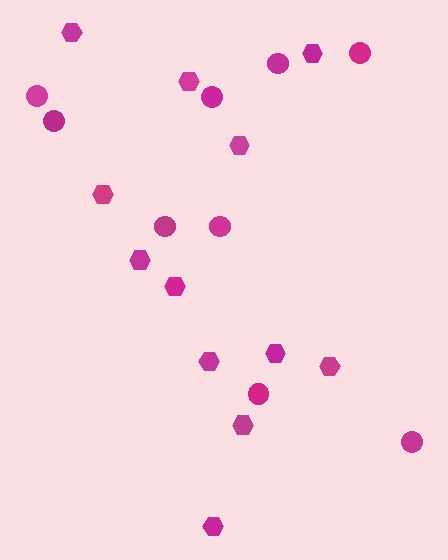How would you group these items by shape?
There are 2 groups: one group of hexagons (12) and one group of circles (9).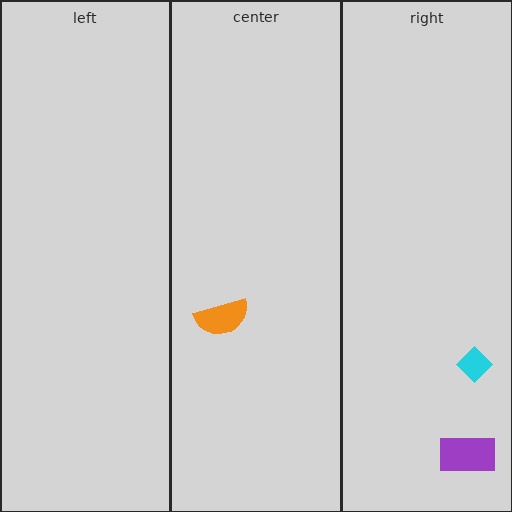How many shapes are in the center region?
1.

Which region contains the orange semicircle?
The center region.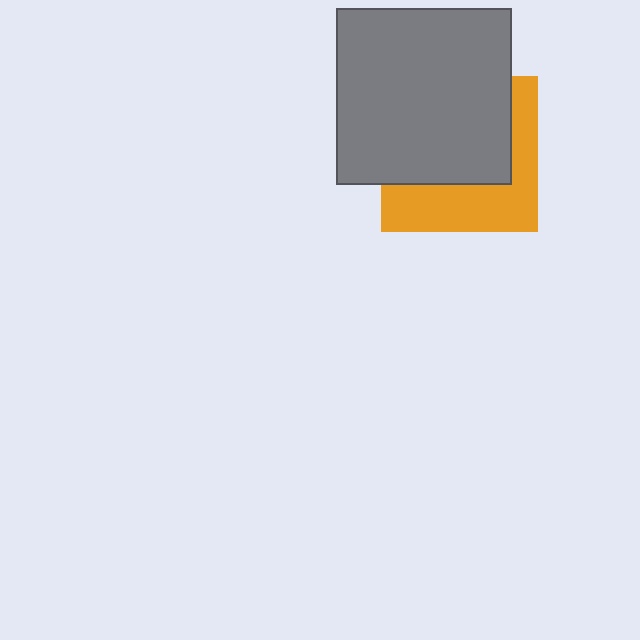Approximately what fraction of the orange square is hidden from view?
Roughly 59% of the orange square is hidden behind the gray square.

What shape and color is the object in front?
The object in front is a gray square.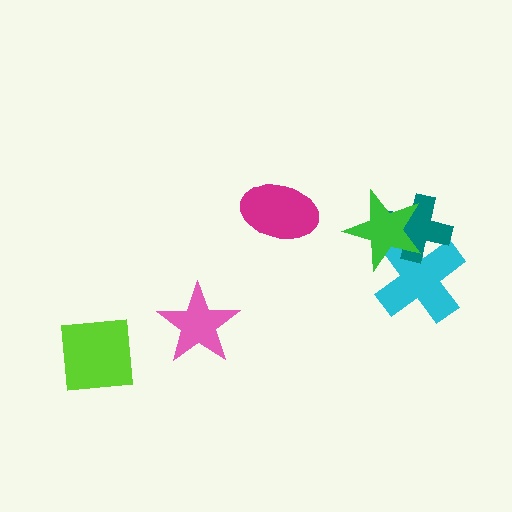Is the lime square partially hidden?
No, no other shape covers it.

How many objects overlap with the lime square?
0 objects overlap with the lime square.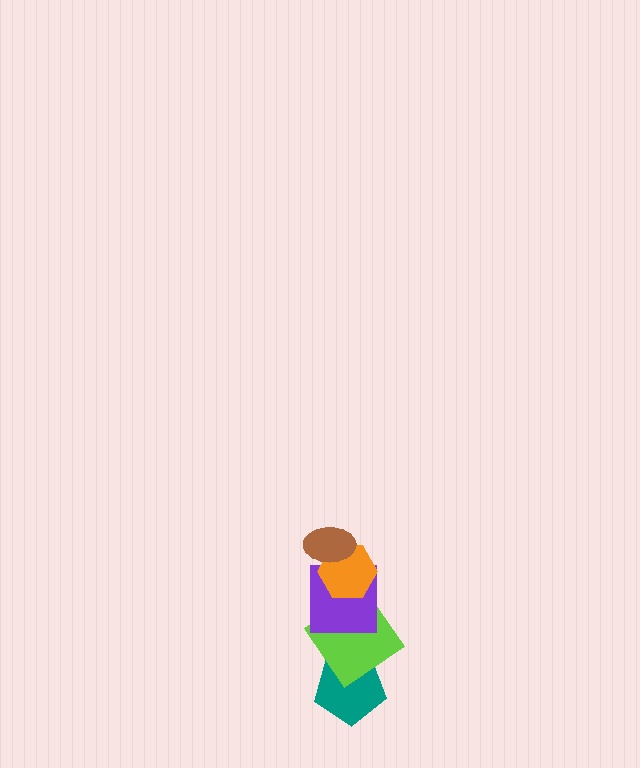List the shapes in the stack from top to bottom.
From top to bottom: the brown ellipse, the orange hexagon, the purple square, the lime diamond, the teal pentagon.